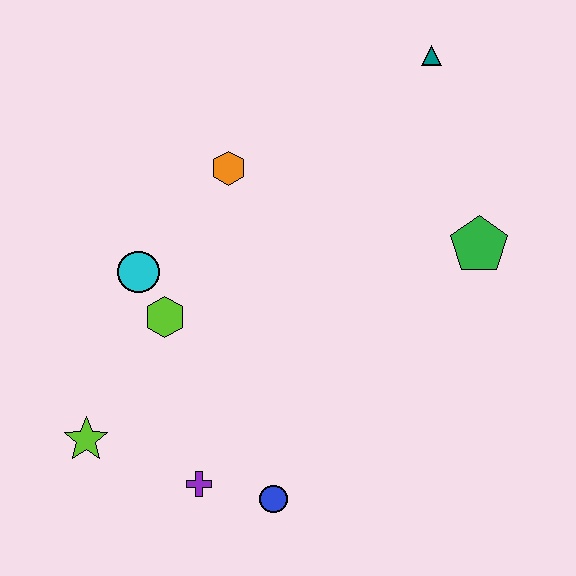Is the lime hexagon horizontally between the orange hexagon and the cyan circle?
Yes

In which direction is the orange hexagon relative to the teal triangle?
The orange hexagon is to the left of the teal triangle.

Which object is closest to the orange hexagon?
The cyan circle is closest to the orange hexagon.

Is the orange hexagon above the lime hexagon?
Yes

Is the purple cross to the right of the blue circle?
No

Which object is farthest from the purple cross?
The teal triangle is farthest from the purple cross.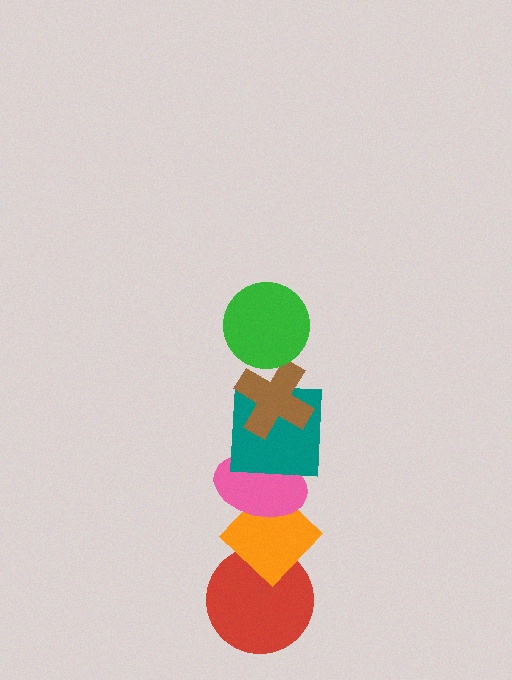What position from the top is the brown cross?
The brown cross is 2nd from the top.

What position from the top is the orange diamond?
The orange diamond is 5th from the top.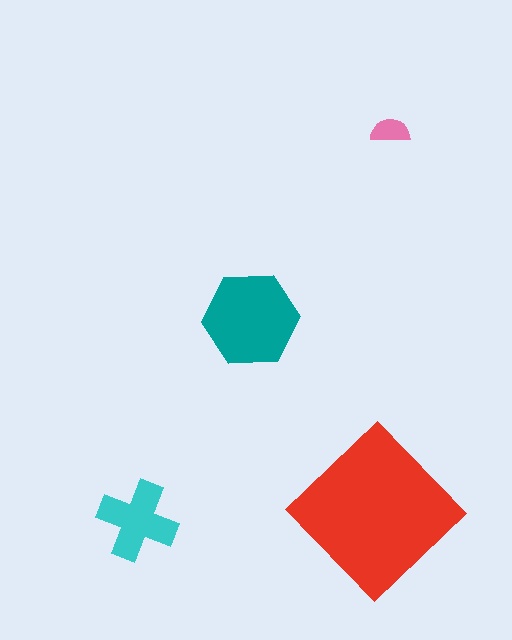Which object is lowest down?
The cyan cross is bottommost.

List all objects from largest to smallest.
The red diamond, the teal hexagon, the cyan cross, the pink semicircle.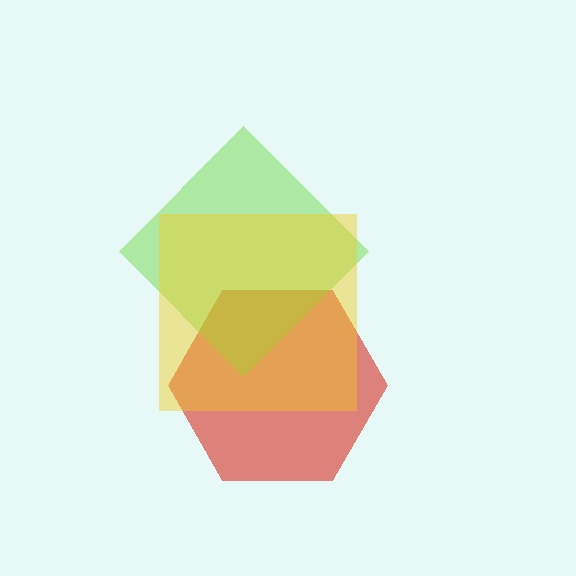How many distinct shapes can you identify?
There are 3 distinct shapes: a red hexagon, a lime diamond, a yellow square.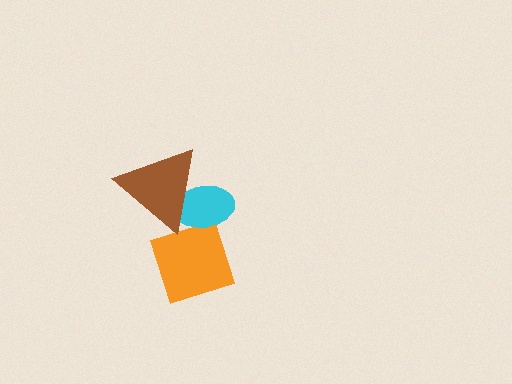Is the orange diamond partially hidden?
Yes, it is partially covered by another shape.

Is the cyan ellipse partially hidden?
Yes, it is partially covered by another shape.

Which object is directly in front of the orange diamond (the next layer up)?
The cyan ellipse is directly in front of the orange diamond.